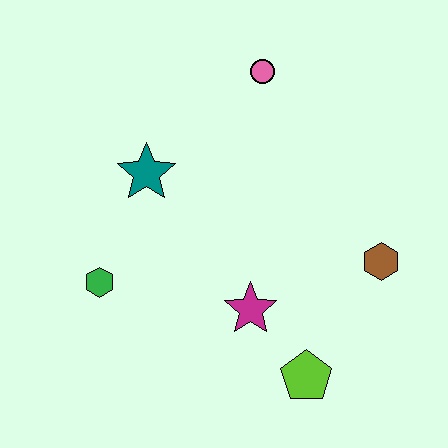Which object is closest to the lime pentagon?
The magenta star is closest to the lime pentagon.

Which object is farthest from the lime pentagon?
The pink circle is farthest from the lime pentagon.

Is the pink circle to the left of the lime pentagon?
Yes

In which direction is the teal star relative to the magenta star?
The teal star is above the magenta star.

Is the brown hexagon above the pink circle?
No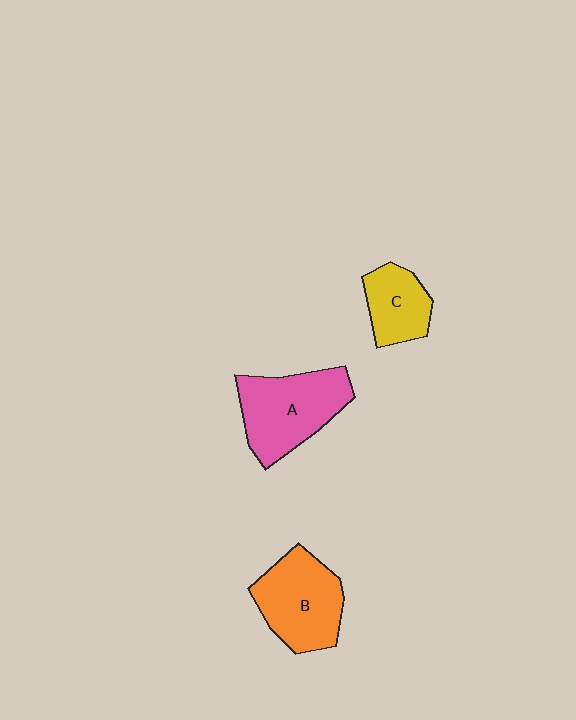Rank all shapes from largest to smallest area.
From largest to smallest: A (pink), B (orange), C (yellow).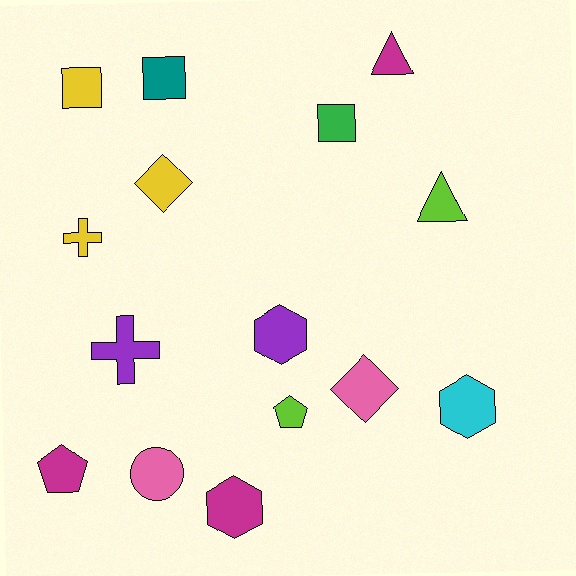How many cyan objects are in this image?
There is 1 cyan object.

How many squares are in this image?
There are 3 squares.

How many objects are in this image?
There are 15 objects.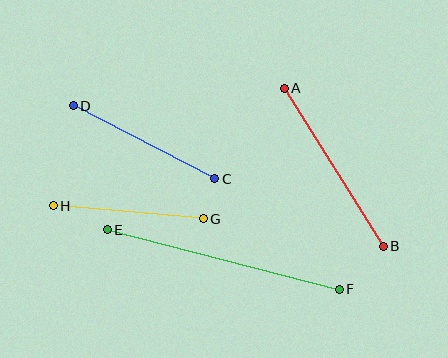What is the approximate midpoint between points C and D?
The midpoint is at approximately (144, 142) pixels.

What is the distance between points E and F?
The distance is approximately 240 pixels.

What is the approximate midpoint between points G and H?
The midpoint is at approximately (128, 212) pixels.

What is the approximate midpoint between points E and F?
The midpoint is at approximately (224, 260) pixels.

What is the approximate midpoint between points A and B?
The midpoint is at approximately (334, 167) pixels.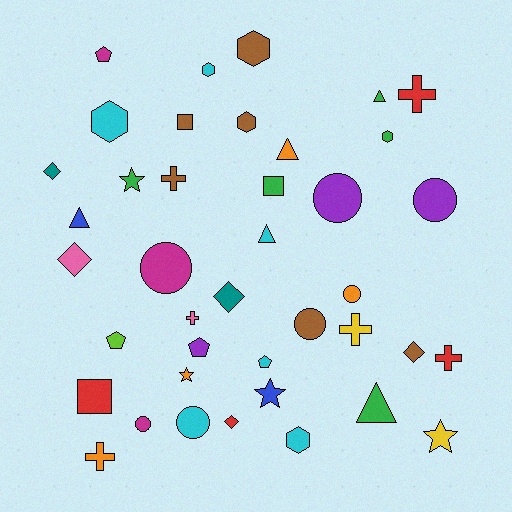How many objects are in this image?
There are 40 objects.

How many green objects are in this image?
There are 5 green objects.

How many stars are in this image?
There are 4 stars.